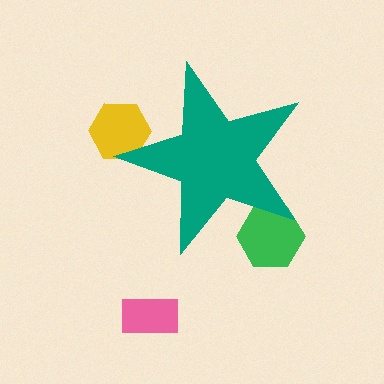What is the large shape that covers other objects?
A teal star.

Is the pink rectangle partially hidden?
No, the pink rectangle is fully visible.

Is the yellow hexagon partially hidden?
Yes, the yellow hexagon is partially hidden behind the teal star.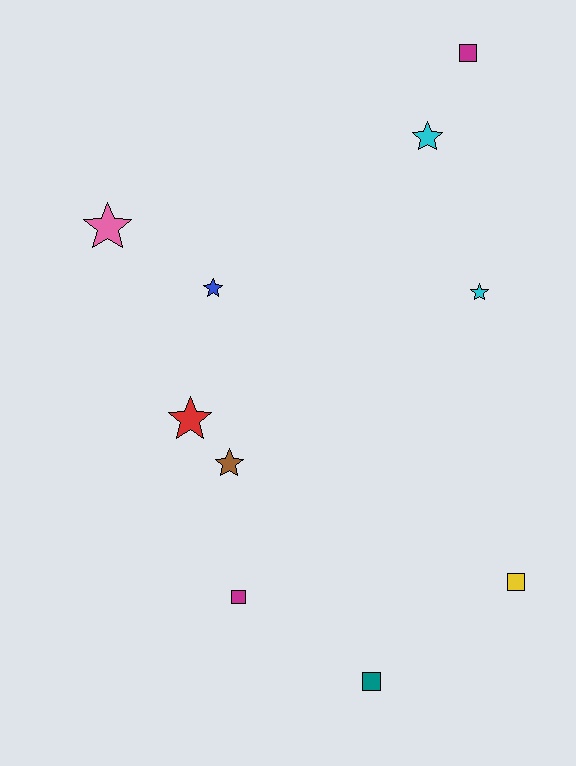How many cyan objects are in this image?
There are 2 cyan objects.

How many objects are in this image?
There are 10 objects.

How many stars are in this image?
There are 6 stars.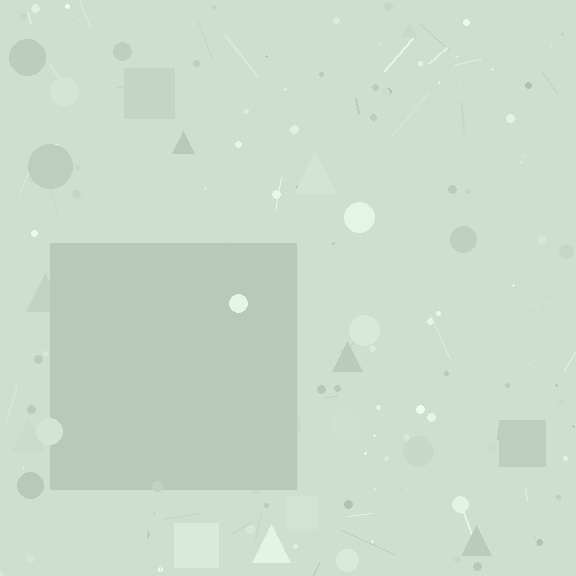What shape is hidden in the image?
A square is hidden in the image.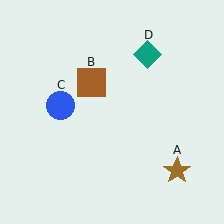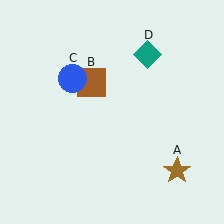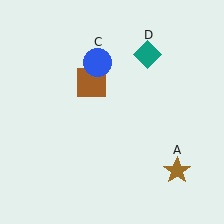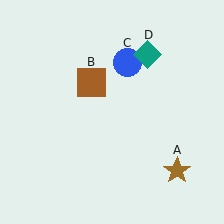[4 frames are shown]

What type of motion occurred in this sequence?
The blue circle (object C) rotated clockwise around the center of the scene.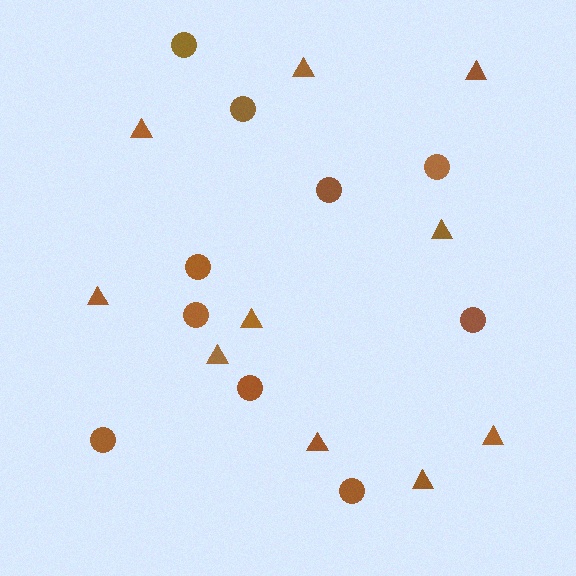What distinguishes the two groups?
There are 2 groups: one group of triangles (10) and one group of circles (10).